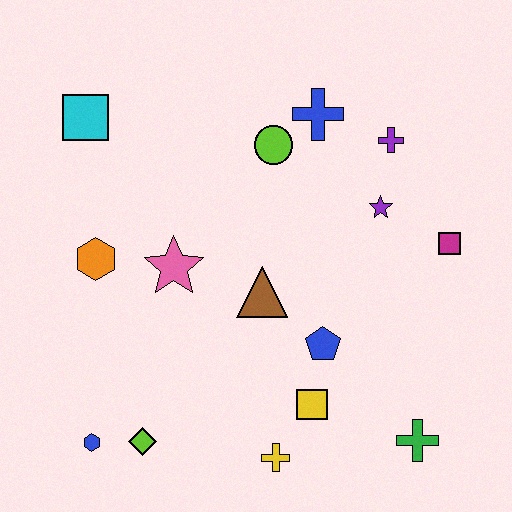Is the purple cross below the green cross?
No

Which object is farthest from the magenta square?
The blue hexagon is farthest from the magenta square.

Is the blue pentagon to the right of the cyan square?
Yes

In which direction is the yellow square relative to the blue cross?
The yellow square is below the blue cross.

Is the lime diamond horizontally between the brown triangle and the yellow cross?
No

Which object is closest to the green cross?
The yellow square is closest to the green cross.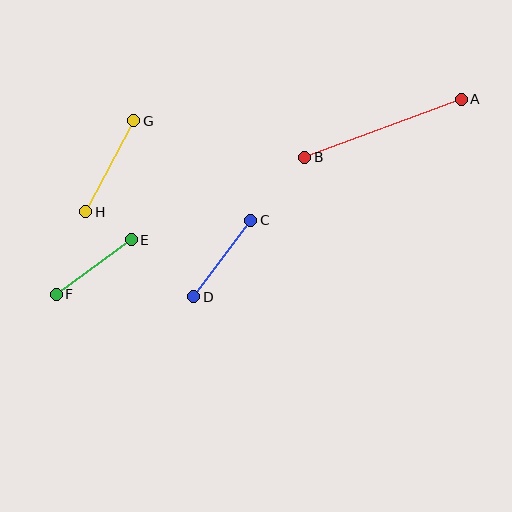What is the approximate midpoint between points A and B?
The midpoint is at approximately (383, 128) pixels.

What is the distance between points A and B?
The distance is approximately 167 pixels.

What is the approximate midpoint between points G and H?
The midpoint is at approximately (110, 166) pixels.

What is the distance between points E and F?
The distance is approximately 93 pixels.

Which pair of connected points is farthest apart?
Points A and B are farthest apart.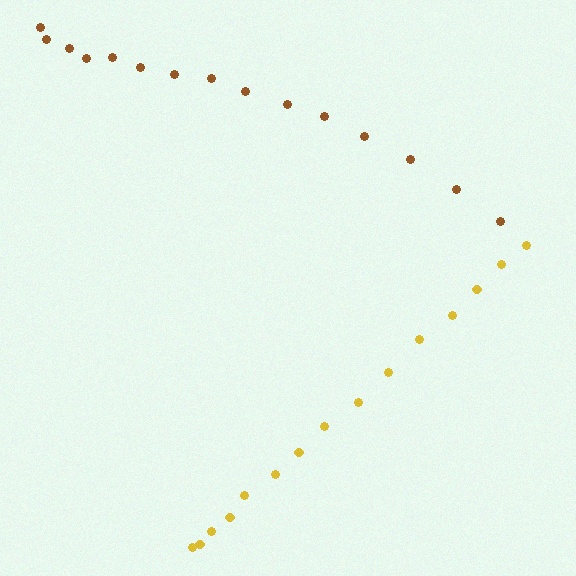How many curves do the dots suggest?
There are 2 distinct paths.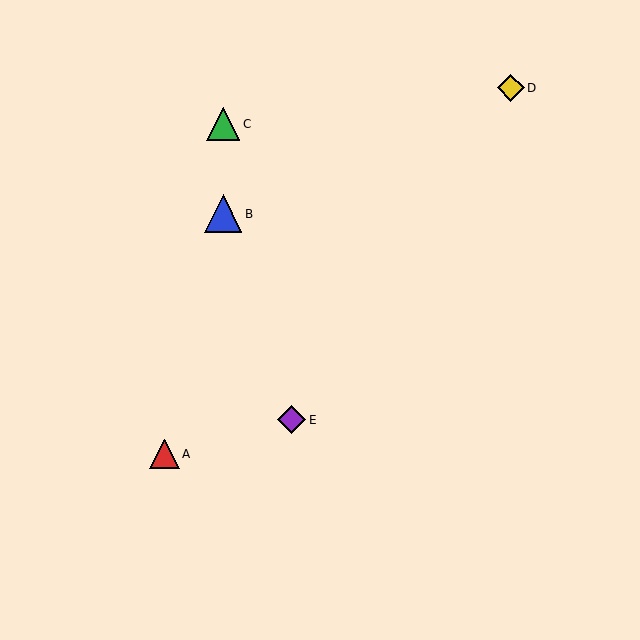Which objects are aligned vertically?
Objects B, C are aligned vertically.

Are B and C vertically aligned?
Yes, both are at x≈223.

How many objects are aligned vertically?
2 objects (B, C) are aligned vertically.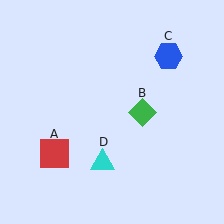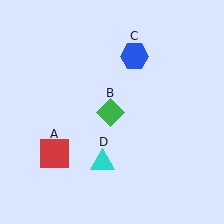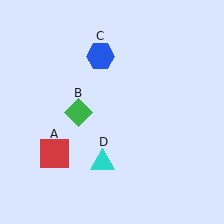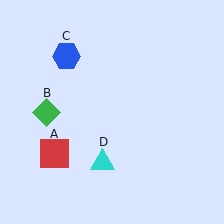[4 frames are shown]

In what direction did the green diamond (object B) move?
The green diamond (object B) moved left.